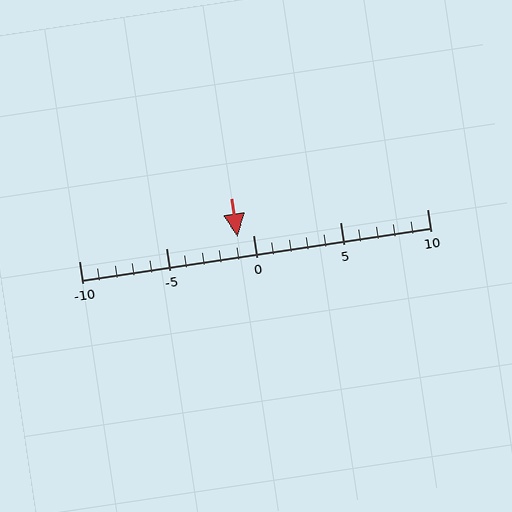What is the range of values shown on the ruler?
The ruler shows values from -10 to 10.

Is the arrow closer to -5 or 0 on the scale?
The arrow is closer to 0.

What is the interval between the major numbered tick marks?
The major tick marks are spaced 5 units apart.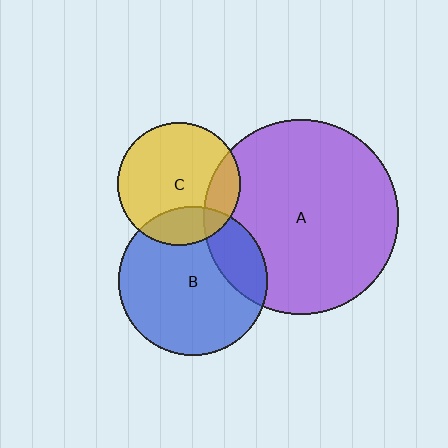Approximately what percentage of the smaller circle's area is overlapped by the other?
Approximately 20%.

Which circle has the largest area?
Circle A (purple).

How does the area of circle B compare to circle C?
Approximately 1.5 times.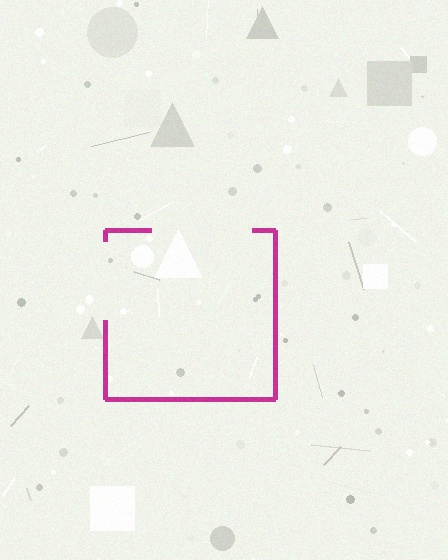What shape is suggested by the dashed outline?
The dashed outline suggests a square.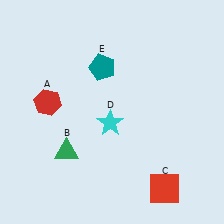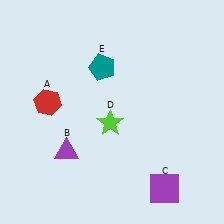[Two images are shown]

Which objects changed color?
B changed from green to purple. C changed from red to purple. D changed from cyan to lime.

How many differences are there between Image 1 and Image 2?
There are 3 differences between the two images.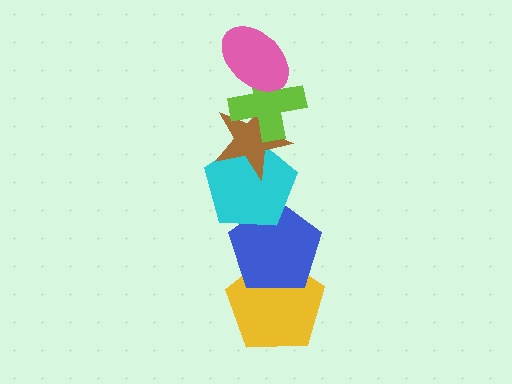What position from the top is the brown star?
The brown star is 3rd from the top.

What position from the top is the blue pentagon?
The blue pentagon is 5th from the top.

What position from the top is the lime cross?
The lime cross is 2nd from the top.